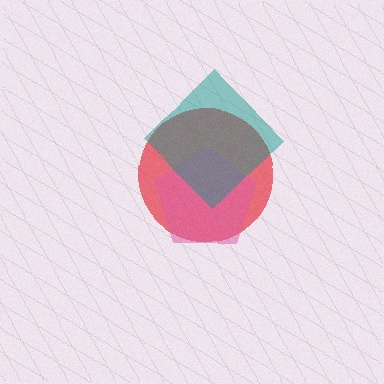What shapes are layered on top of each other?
The layered shapes are: a red circle, a pink pentagon, a teal diamond.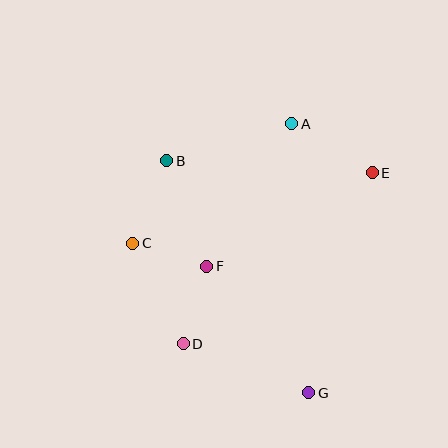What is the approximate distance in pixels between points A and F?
The distance between A and F is approximately 166 pixels.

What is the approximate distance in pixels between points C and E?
The distance between C and E is approximately 249 pixels.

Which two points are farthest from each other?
Points B and G are farthest from each other.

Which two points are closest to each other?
Points C and F are closest to each other.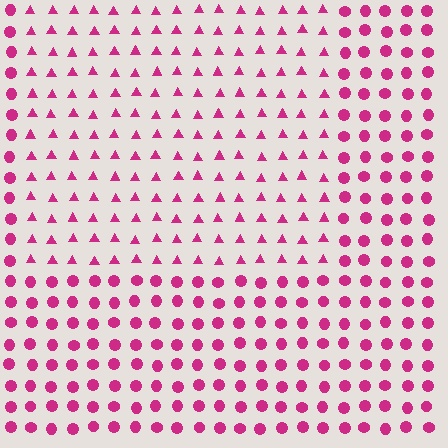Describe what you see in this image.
The image is filled with small magenta elements arranged in a uniform grid. A rectangle-shaped region contains triangles, while the surrounding area contains circles. The boundary is defined purely by the change in element shape.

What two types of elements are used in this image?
The image uses triangles inside the rectangle region and circles outside it.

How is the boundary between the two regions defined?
The boundary is defined by a change in element shape: triangles inside vs. circles outside. All elements share the same color and spacing.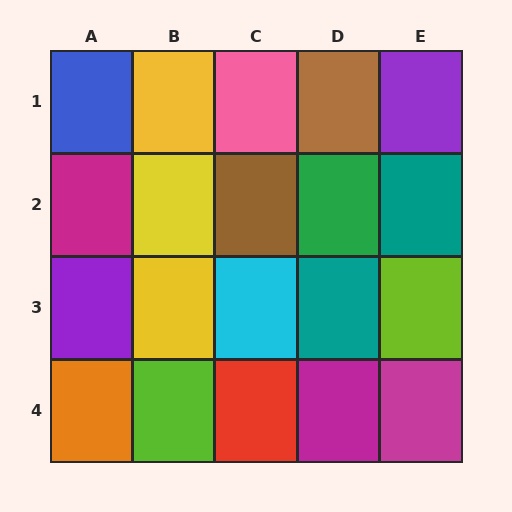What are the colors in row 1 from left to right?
Blue, yellow, pink, brown, purple.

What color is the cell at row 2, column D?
Green.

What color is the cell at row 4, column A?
Orange.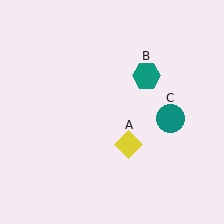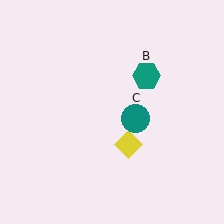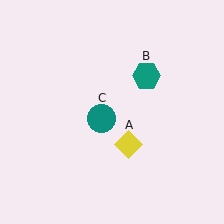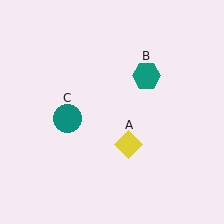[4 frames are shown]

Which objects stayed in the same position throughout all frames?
Yellow diamond (object A) and teal hexagon (object B) remained stationary.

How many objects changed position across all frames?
1 object changed position: teal circle (object C).